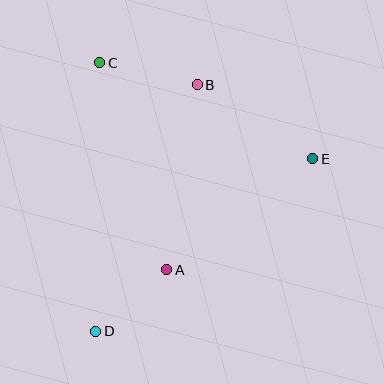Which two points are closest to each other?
Points A and D are closest to each other.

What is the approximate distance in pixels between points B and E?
The distance between B and E is approximately 137 pixels.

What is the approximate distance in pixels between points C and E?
The distance between C and E is approximately 234 pixels.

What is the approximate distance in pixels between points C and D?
The distance between C and D is approximately 268 pixels.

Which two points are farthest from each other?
Points D and E are farthest from each other.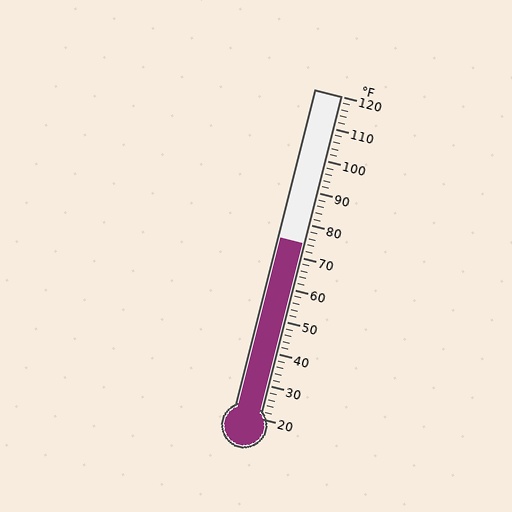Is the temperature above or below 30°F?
The temperature is above 30°F.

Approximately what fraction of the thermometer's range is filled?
The thermometer is filled to approximately 55% of its range.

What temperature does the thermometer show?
The thermometer shows approximately 74°F.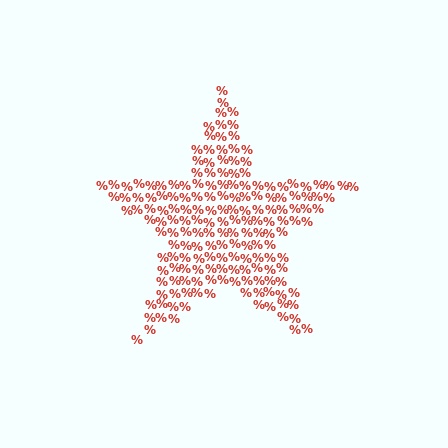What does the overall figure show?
The overall figure shows a star.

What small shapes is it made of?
It is made of small percent signs.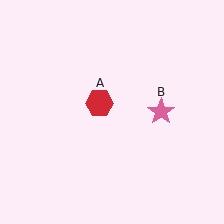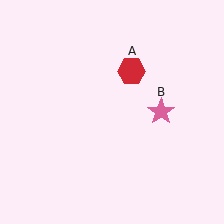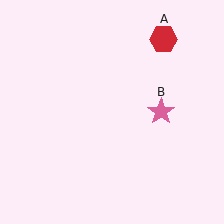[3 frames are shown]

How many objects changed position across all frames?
1 object changed position: red hexagon (object A).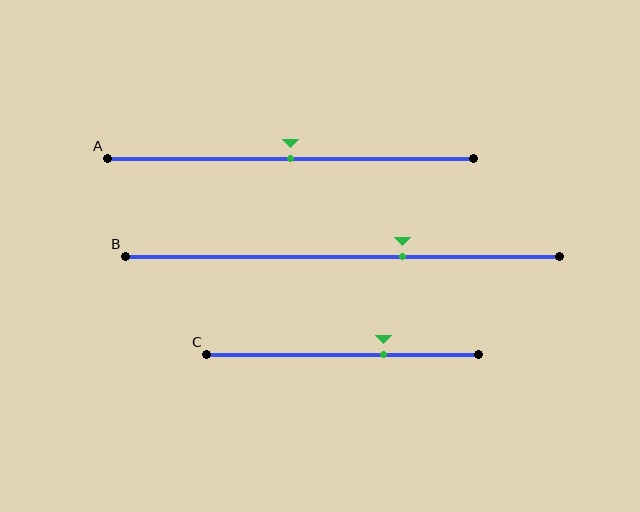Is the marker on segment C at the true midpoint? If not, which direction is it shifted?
No, the marker on segment C is shifted to the right by about 15% of the segment length.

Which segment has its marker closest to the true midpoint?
Segment A has its marker closest to the true midpoint.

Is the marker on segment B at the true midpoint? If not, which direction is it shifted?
No, the marker on segment B is shifted to the right by about 14% of the segment length.